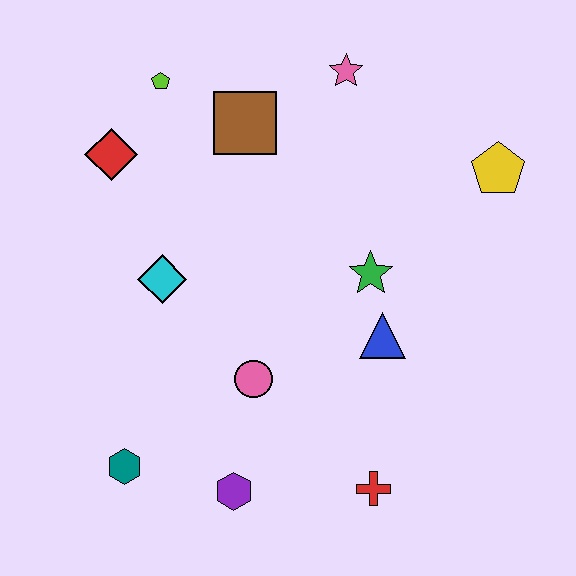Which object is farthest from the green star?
The teal hexagon is farthest from the green star.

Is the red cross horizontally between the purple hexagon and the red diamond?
No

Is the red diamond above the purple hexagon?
Yes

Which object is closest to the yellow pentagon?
The green star is closest to the yellow pentagon.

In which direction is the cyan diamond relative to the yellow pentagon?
The cyan diamond is to the left of the yellow pentagon.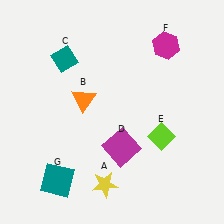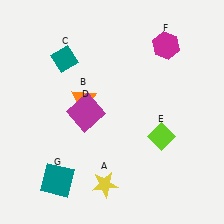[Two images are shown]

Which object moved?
The magenta square (D) moved left.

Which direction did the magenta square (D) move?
The magenta square (D) moved left.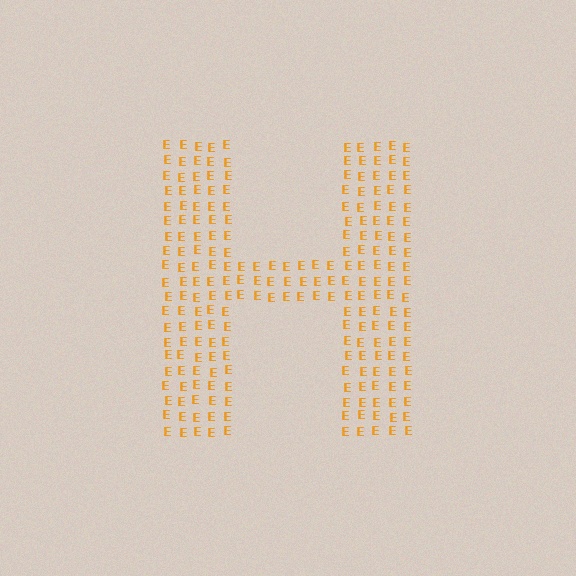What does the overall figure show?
The overall figure shows the letter H.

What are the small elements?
The small elements are letter E's.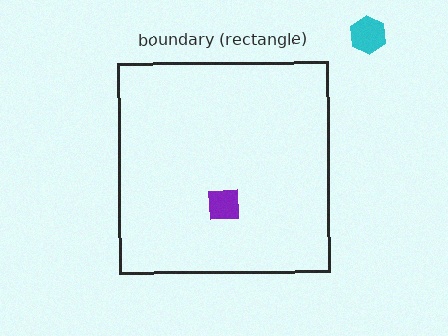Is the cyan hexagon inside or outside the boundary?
Outside.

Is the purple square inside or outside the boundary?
Inside.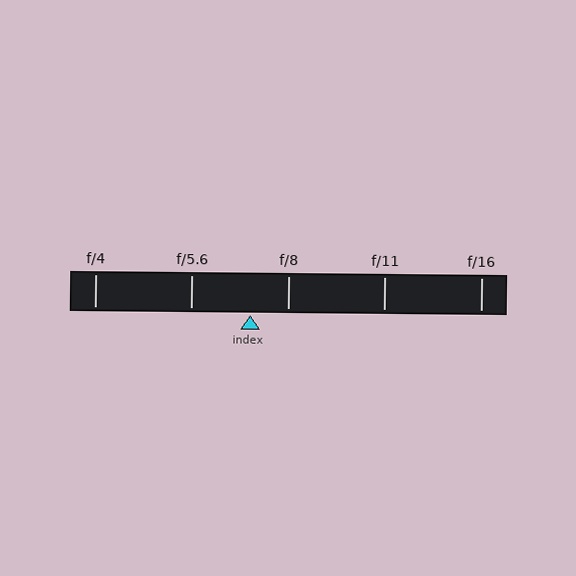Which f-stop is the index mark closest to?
The index mark is closest to f/8.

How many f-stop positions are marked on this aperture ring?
There are 5 f-stop positions marked.